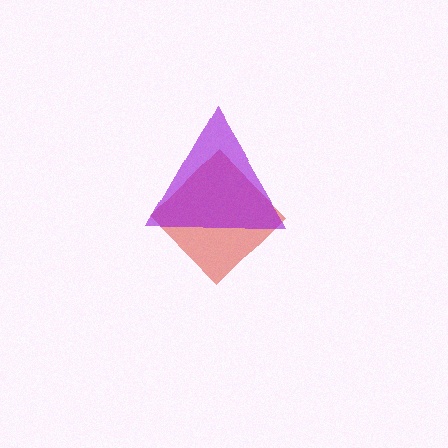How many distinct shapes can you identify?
There are 2 distinct shapes: a red diamond, a purple triangle.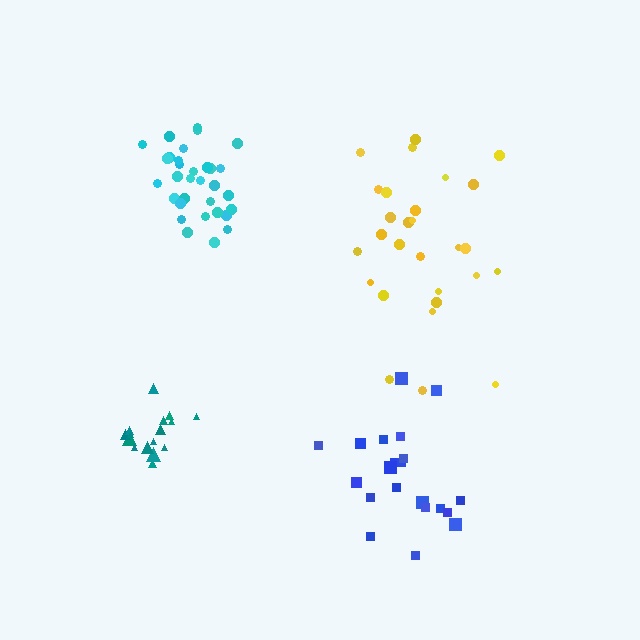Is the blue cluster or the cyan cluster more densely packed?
Cyan.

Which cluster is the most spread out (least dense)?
Yellow.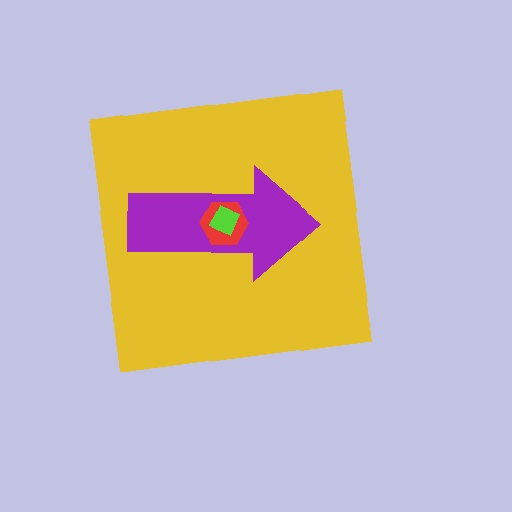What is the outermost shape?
The yellow square.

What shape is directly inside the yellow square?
The purple arrow.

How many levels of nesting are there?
4.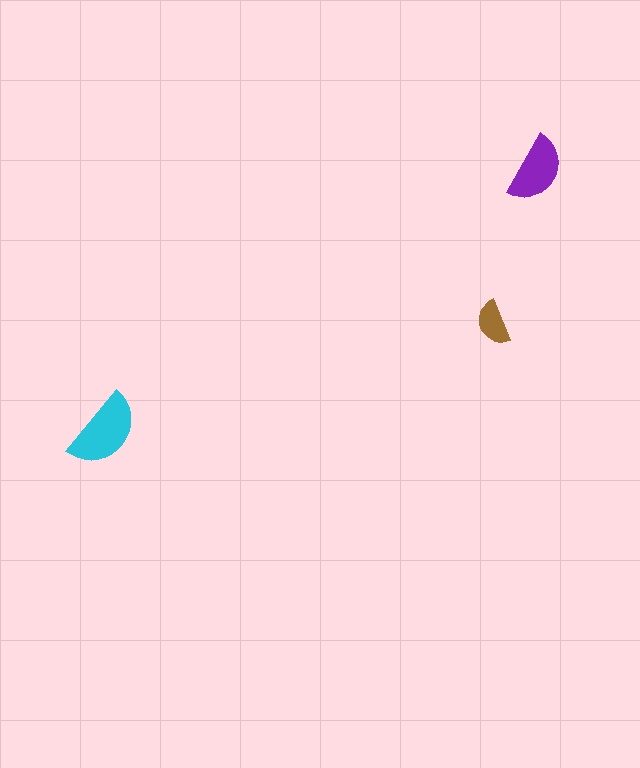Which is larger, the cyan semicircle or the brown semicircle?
The cyan one.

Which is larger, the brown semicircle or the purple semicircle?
The purple one.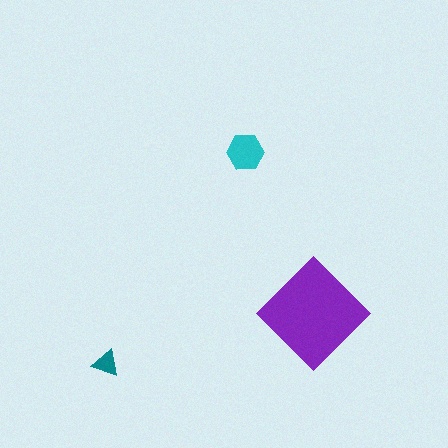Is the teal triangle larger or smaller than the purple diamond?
Smaller.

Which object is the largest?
The purple diamond.